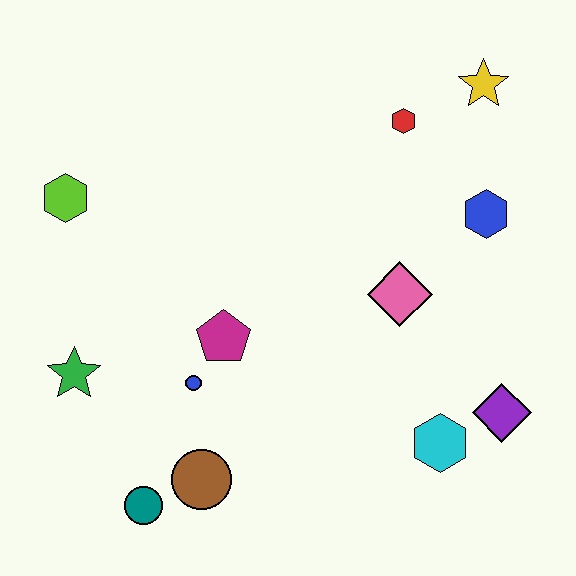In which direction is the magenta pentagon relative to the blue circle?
The magenta pentagon is above the blue circle.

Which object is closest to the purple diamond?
The cyan hexagon is closest to the purple diamond.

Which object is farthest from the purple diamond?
The lime hexagon is farthest from the purple diamond.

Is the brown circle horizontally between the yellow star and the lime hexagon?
Yes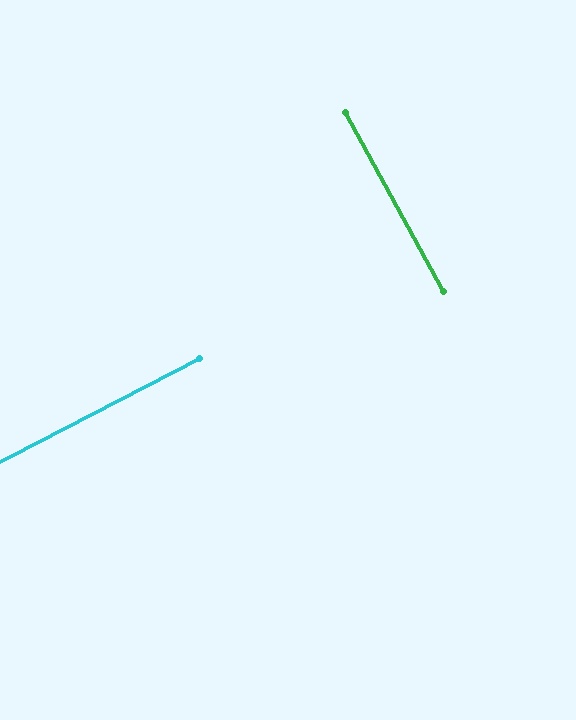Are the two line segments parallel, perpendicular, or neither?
Perpendicular — they meet at approximately 88°.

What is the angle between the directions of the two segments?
Approximately 88 degrees.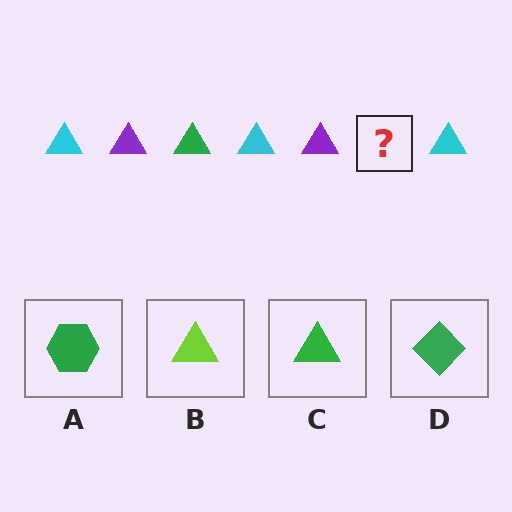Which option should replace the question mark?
Option C.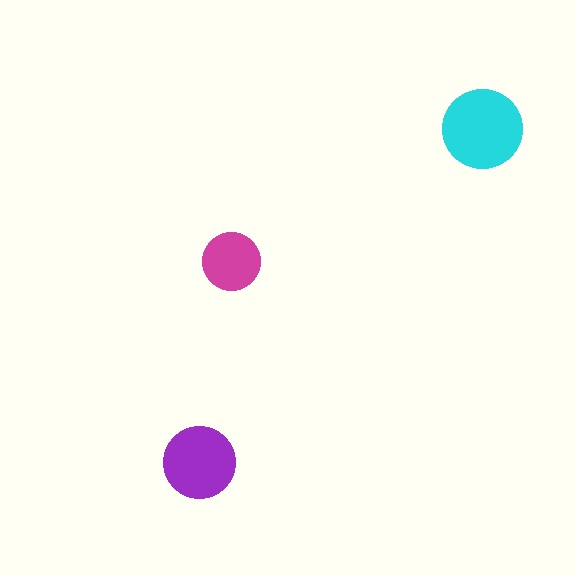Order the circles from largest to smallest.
the cyan one, the purple one, the magenta one.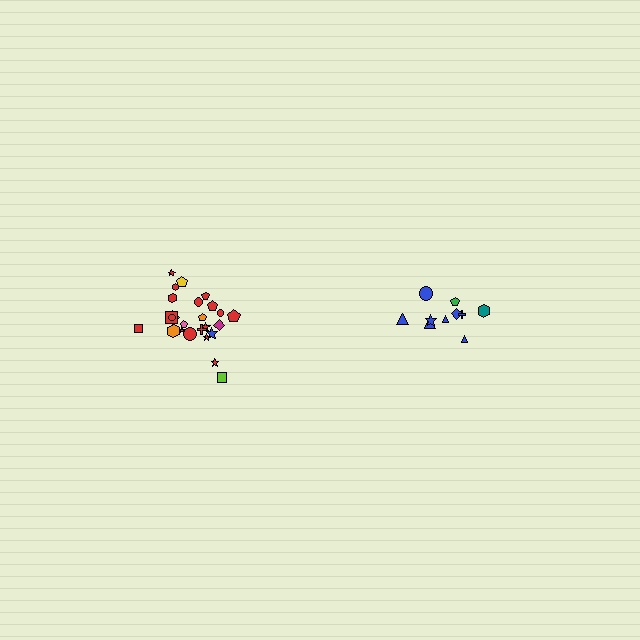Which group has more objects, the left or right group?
The left group.